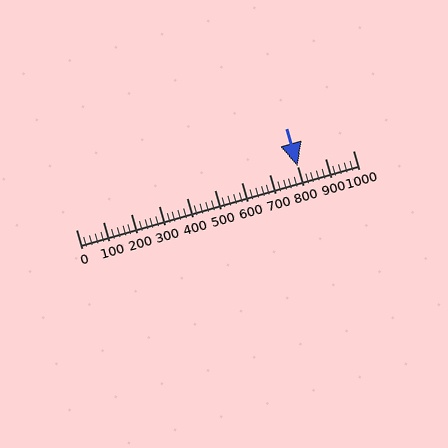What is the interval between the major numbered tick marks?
The major tick marks are spaced 100 units apart.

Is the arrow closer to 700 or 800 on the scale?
The arrow is closer to 800.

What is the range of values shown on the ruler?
The ruler shows values from 0 to 1000.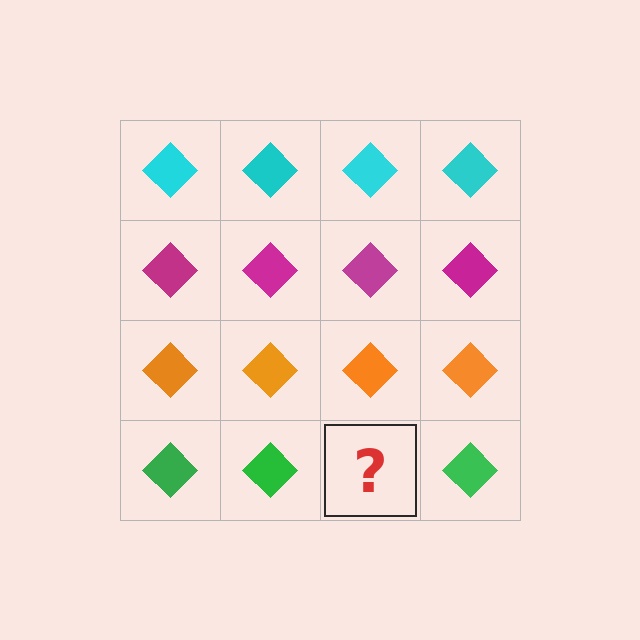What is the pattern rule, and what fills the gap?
The rule is that each row has a consistent color. The gap should be filled with a green diamond.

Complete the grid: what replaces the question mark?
The question mark should be replaced with a green diamond.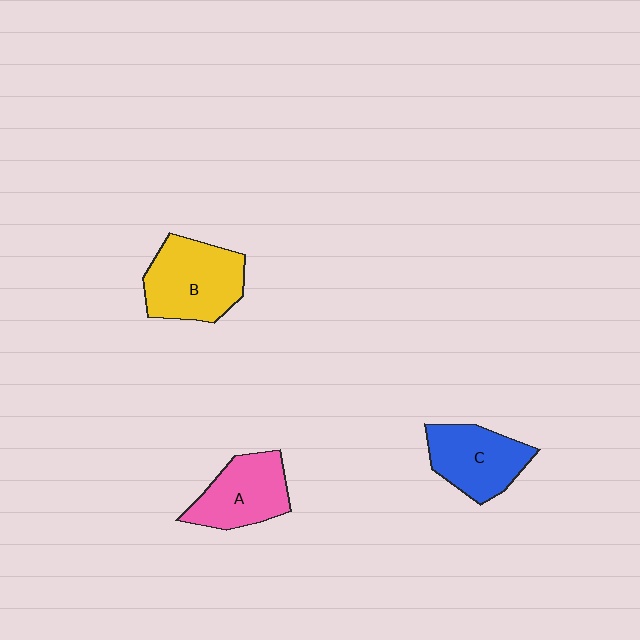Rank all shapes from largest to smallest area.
From largest to smallest: B (yellow), C (blue), A (pink).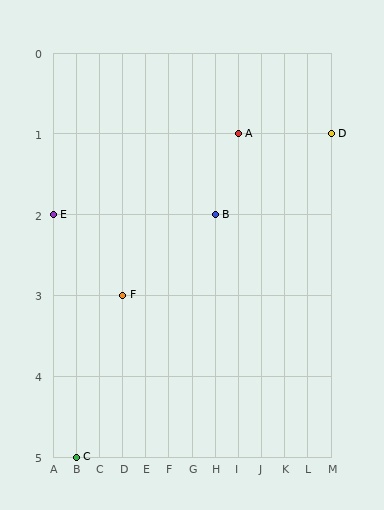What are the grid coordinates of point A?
Point A is at grid coordinates (I, 1).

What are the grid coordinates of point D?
Point D is at grid coordinates (M, 1).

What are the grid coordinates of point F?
Point F is at grid coordinates (D, 3).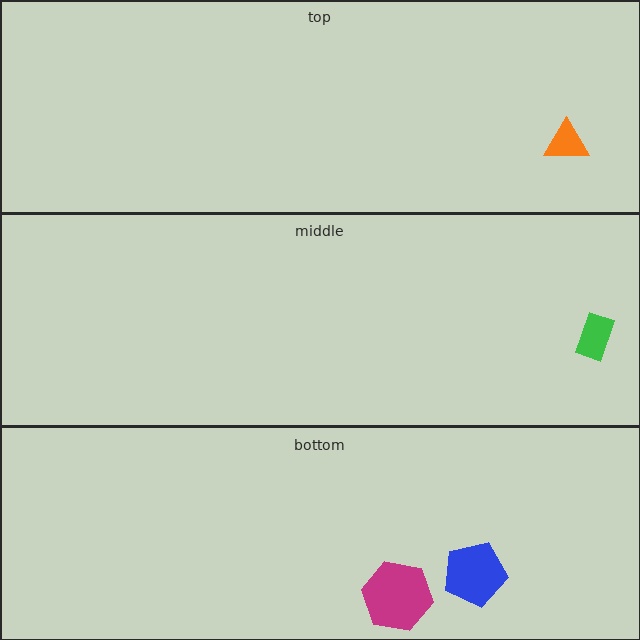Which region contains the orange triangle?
The top region.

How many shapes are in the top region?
1.